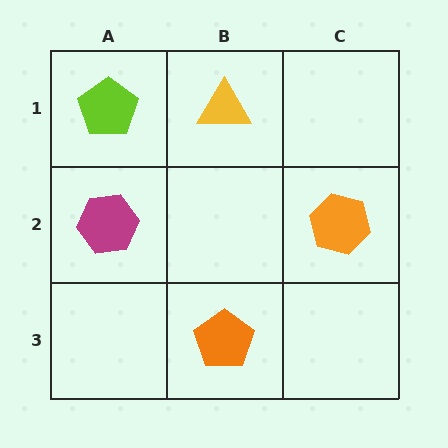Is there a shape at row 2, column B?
No, that cell is empty.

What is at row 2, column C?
An orange hexagon.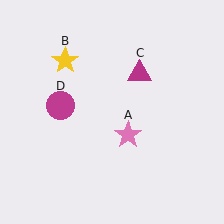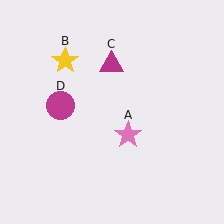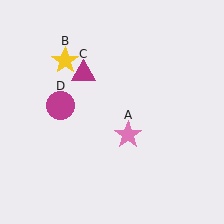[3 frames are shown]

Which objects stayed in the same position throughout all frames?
Pink star (object A) and yellow star (object B) and magenta circle (object D) remained stationary.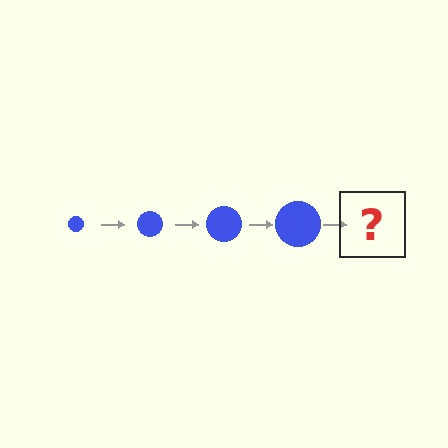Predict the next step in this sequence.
The next step is a blue circle, larger than the previous one.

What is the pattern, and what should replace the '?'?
The pattern is that the circle gets progressively larger each step. The '?' should be a blue circle, larger than the previous one.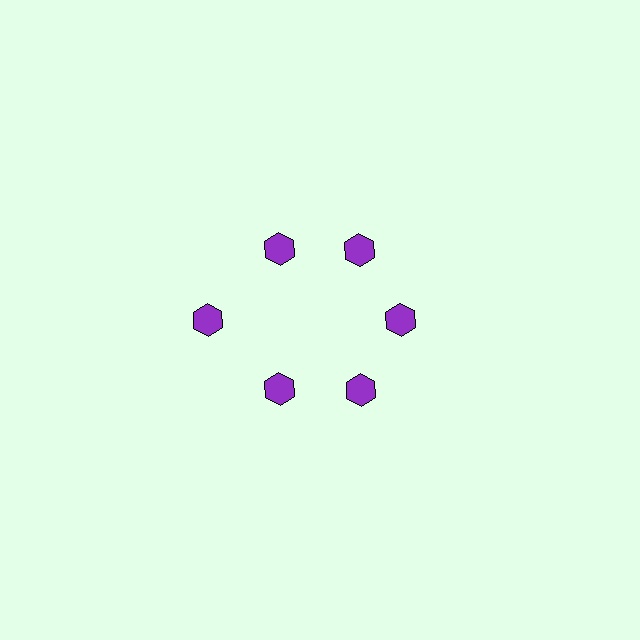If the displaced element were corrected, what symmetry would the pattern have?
It would have 6-fold rotational symmetry — the pattern would map onto itself every 60 degrees.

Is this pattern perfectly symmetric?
No. The 6 purple hexagons are arranged in a ring, but one element near the 9 o'clock position is pushed outward from the center, breaking the 6-fold rotational symmetry.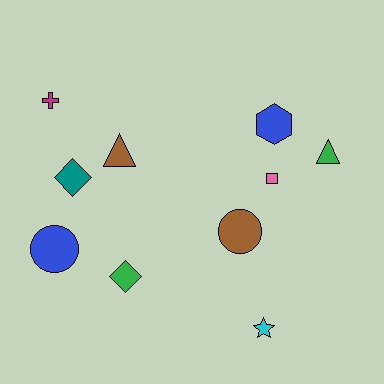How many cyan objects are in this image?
There is 1 cyan object.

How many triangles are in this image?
There are 2 triangles.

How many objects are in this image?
There are 10 objects.